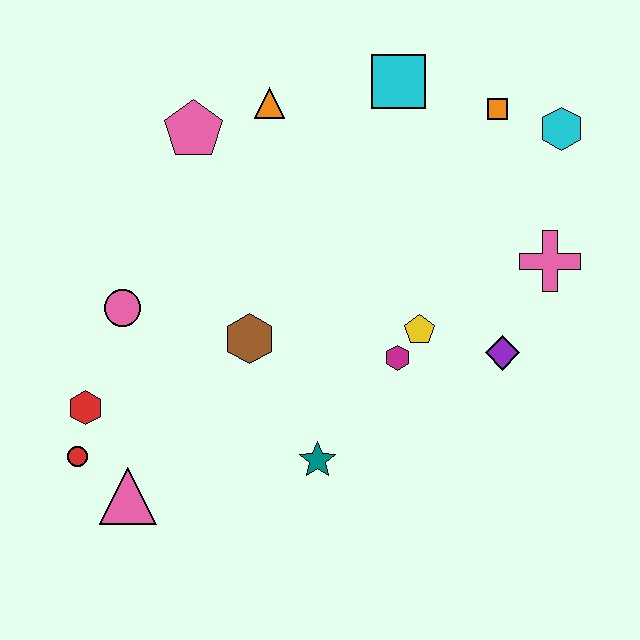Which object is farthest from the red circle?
The cyan hexagon is farthest from the red circle.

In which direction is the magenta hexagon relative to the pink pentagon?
The magenta hexagon is below the pink pentagon.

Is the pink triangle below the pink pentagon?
Yes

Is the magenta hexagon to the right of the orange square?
No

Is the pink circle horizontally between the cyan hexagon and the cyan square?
No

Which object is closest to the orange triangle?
The pink pentagon is closest to the orange triangle.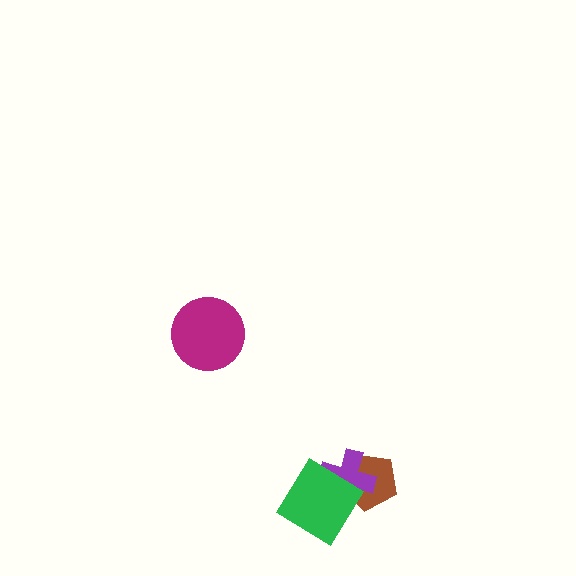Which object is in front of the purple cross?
The green diamond is in front of the purple cross.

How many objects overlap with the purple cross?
2 objects overlap with the purple cross.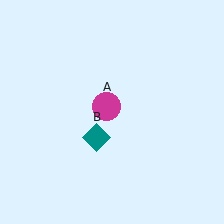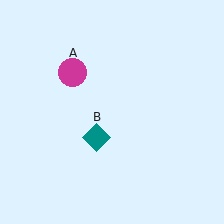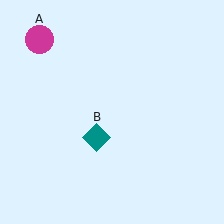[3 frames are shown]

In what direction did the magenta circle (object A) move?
The magenta circle (object A) moved up and to the left.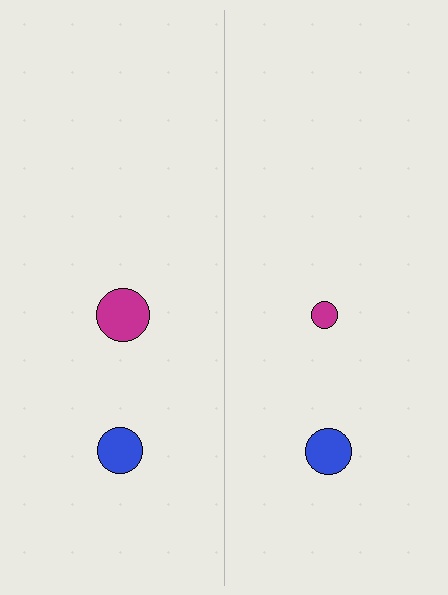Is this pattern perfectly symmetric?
No, the pattern is not perfectly symmetric. The magenta circle on the right side has a different size than its mirror counterpart.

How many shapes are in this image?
There are 4 shapes in this image.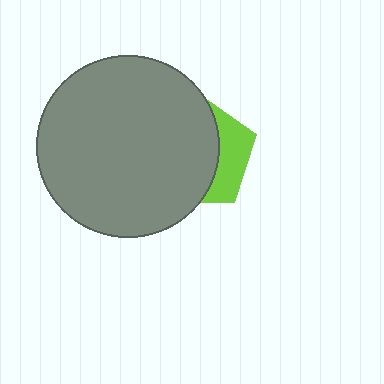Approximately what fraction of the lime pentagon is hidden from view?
Roughly 69% of the lime pentagon is hidden behind the gray circle.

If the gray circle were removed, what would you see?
You would see the complete lime pentagon.